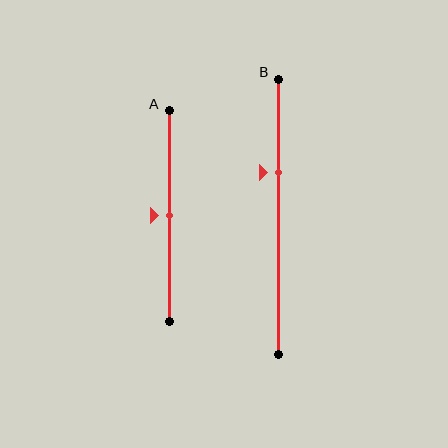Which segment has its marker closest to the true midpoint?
Segment A has its marker closest to the true midpoint.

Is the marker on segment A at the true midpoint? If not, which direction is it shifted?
Yes, the marker on segment A is at the true midpoint.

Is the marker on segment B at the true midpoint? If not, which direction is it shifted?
No, the marker on segment B is shifted upward by about 16% of the segment length.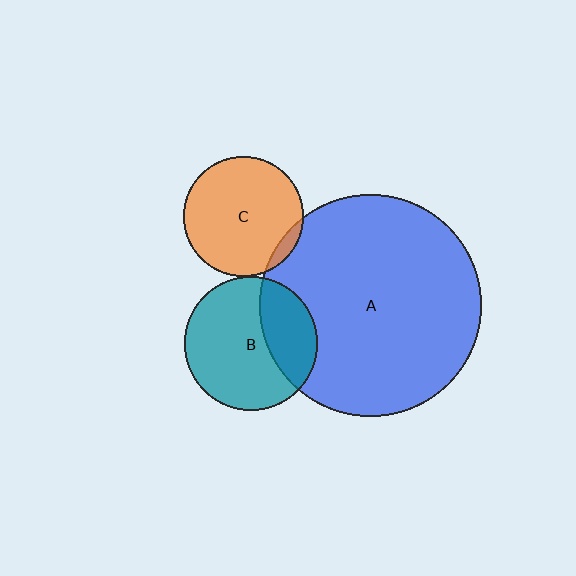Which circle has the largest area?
Circle A (blue).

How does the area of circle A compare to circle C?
Approximately 3.4 times.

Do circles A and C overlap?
Yes.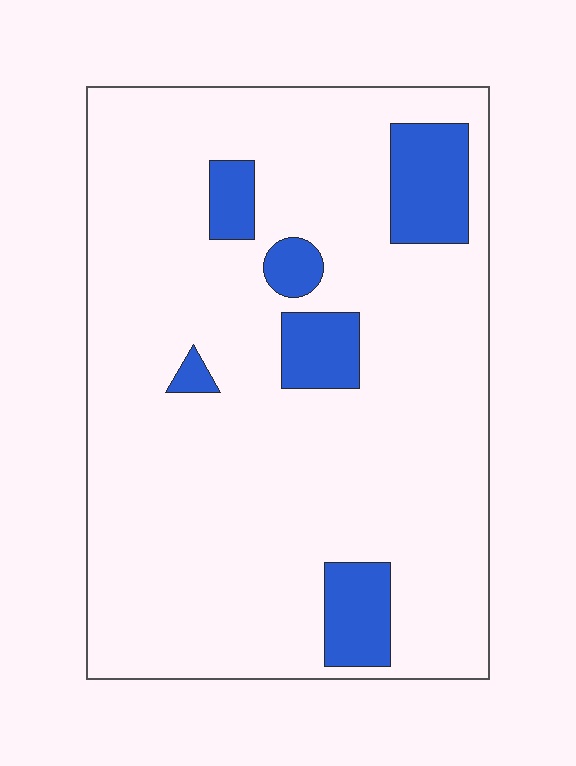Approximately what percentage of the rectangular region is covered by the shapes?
Approximately 15%.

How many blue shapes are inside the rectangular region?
6.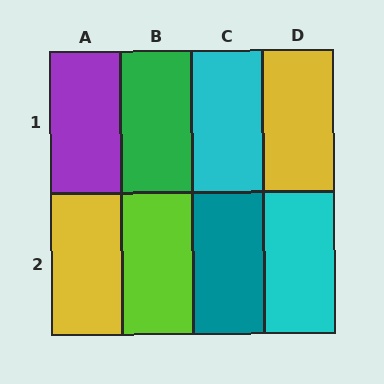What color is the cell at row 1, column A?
Purple.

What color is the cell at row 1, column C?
Cyan.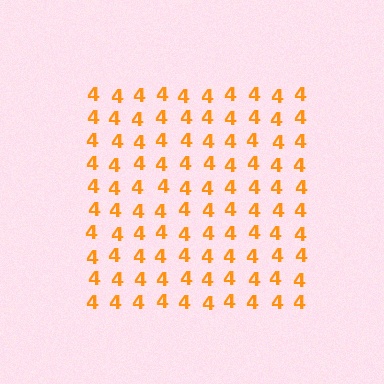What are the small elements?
The small elements are digit 4's.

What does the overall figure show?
The overall figure shows a square.